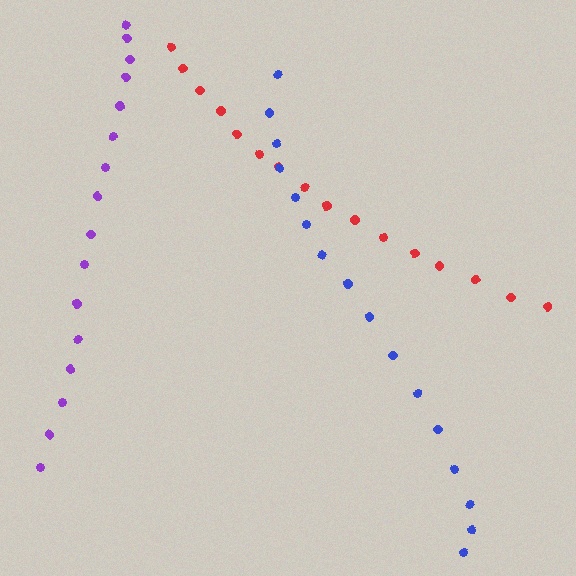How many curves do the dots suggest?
There are 3 distinct paths.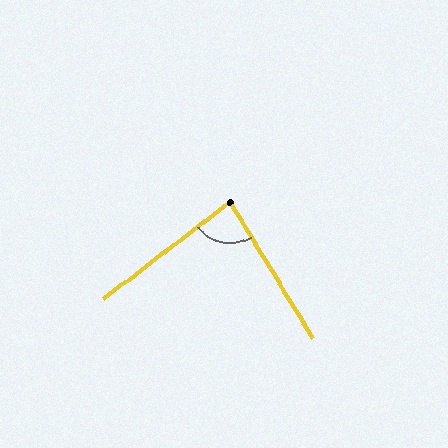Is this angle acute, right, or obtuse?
It is acute.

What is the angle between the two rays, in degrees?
Approximately 83 degrees.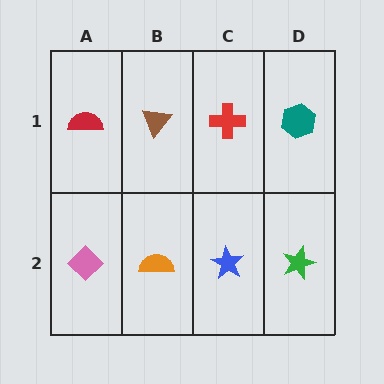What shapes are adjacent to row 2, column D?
A teal hexagon (row 1, column D), a blue star (row 2, column C).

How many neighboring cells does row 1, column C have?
3.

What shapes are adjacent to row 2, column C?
A red cross (row 1, column C), an orange semicircle (row 2, column B), a green star (row 2, column D).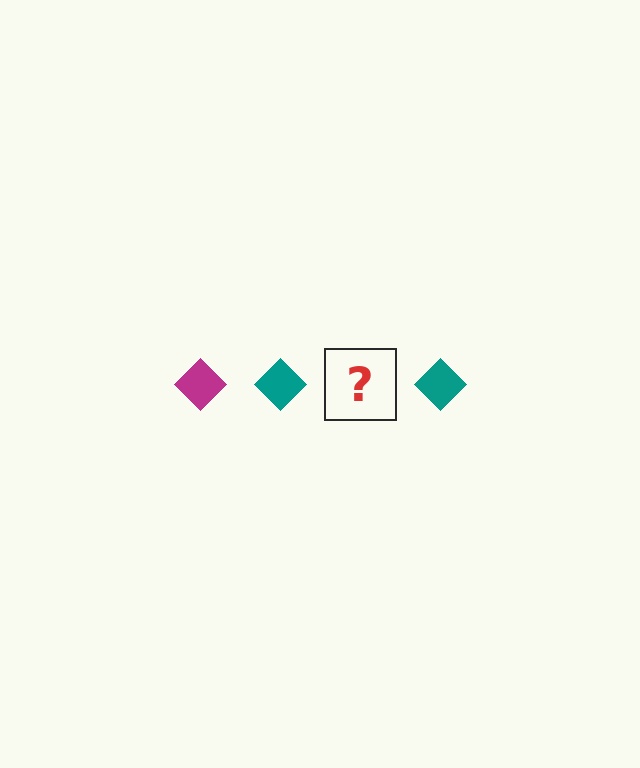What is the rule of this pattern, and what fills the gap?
The rule is that the pattern cycles through magenta, teal diamonds. The gap should be filled with a magenta diamond.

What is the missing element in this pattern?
The missing element is a magenta diamond.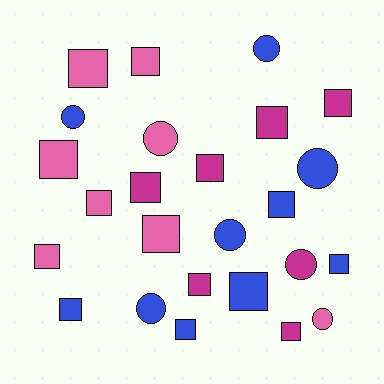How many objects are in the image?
There are 25 objects.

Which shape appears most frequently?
Square, with 17 objects.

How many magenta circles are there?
There is 1 magenta circle.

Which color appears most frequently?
Blue, with 10 objects.